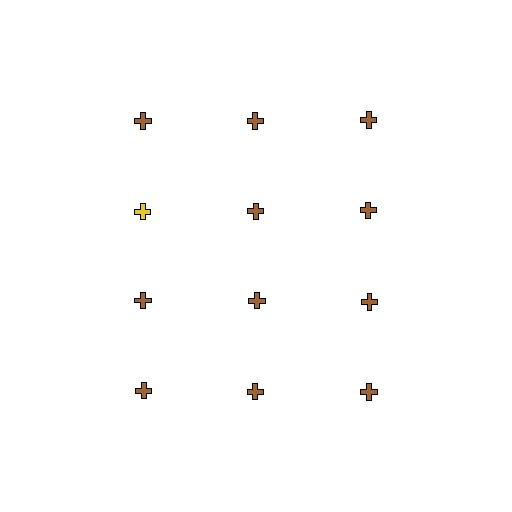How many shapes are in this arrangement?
There are 12 shapes arranged in a grid pattern.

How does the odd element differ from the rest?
It has a different color: yellow instead of brown.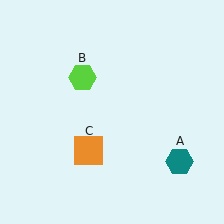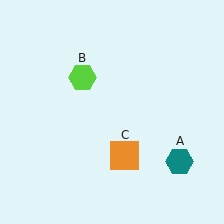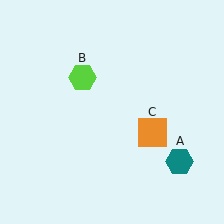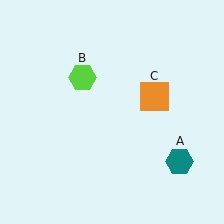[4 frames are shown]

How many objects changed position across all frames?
1 object changed position: orange square (object C).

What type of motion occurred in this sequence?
The orange square (object C) rotated counterclockwise around the center of the scene.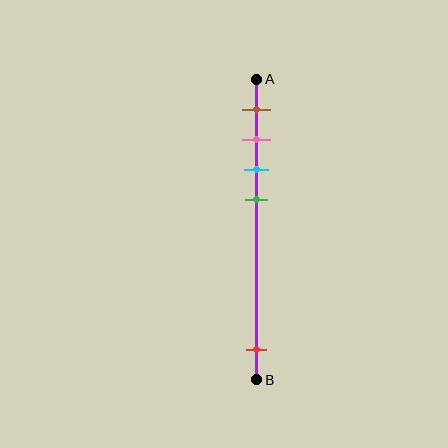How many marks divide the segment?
There are 5 marks dividing the segment.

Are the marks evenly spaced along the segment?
No, the marks are not evenly spaced.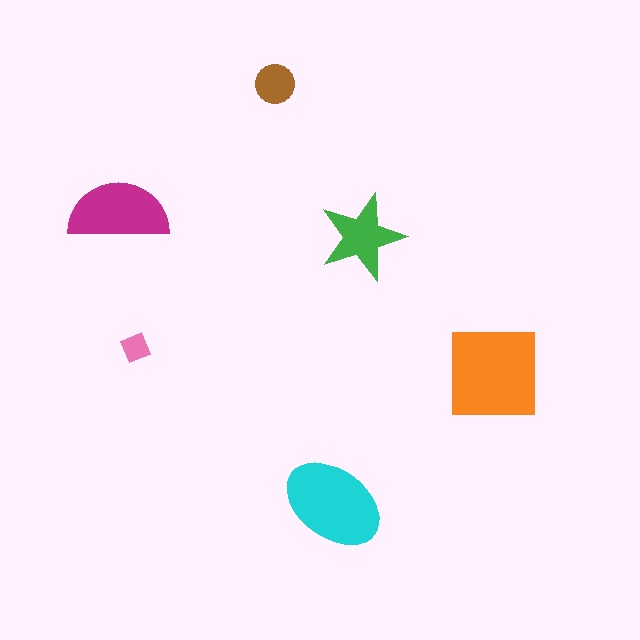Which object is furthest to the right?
The orange square is rightmost.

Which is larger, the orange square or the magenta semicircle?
The orange square.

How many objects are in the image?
There are 6 objects in the image.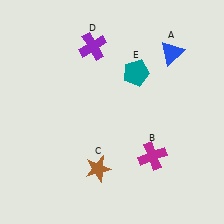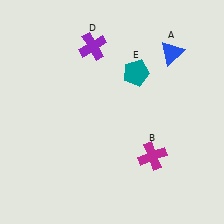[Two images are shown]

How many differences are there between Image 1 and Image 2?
There is 1 difference between the two images.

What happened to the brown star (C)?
The brown star (C) was removed in Image 2. It was in the bottom-left area of Image 1.